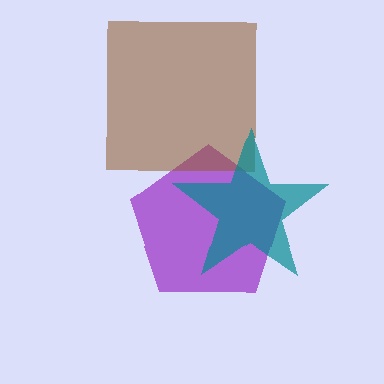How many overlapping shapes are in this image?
There are 3 overlapping shapes in the image.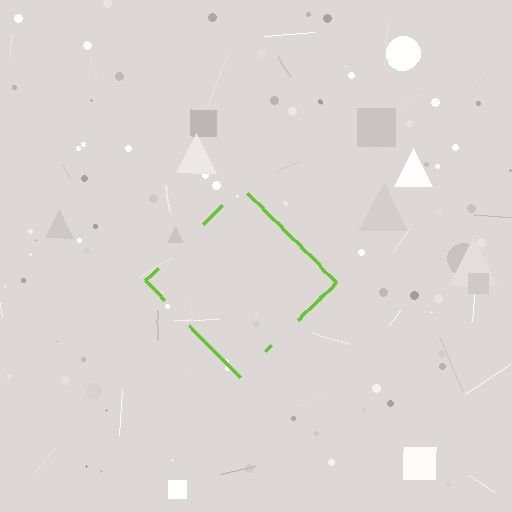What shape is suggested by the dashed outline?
The dashed outline suggests a diamond.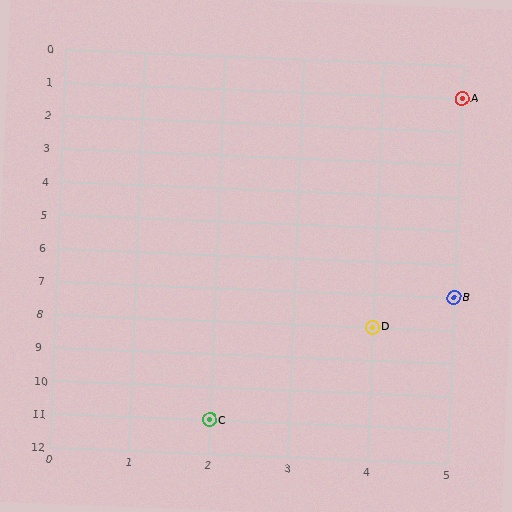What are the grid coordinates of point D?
Point D is at grid coordinates (4, 8).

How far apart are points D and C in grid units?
Points D and C are 2 columns and 3 rows apart (about 3.6 grid units diagonally).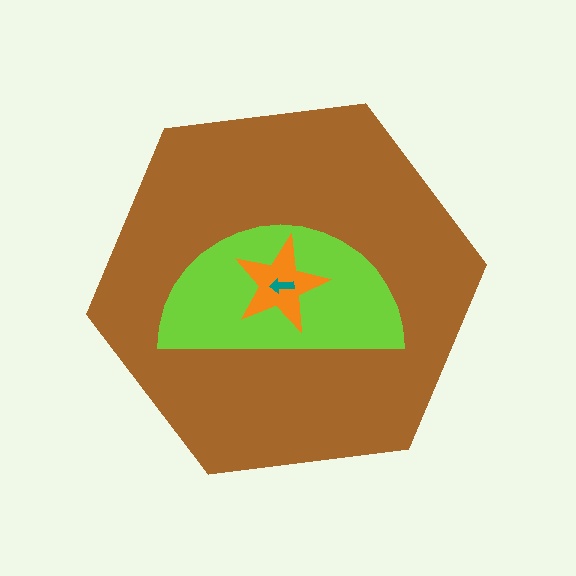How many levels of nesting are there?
4.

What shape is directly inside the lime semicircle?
The orange star.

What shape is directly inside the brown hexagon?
The lime semicircle.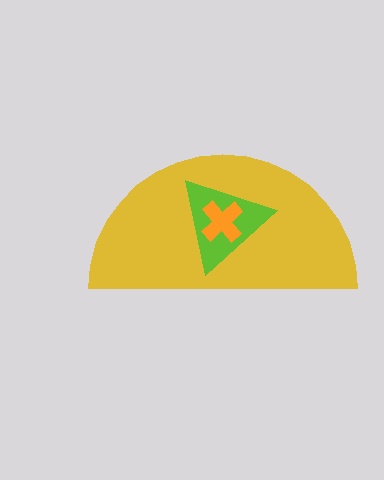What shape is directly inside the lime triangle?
The orange cross.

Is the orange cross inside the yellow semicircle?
Yes.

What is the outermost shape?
The yellow semicircle.